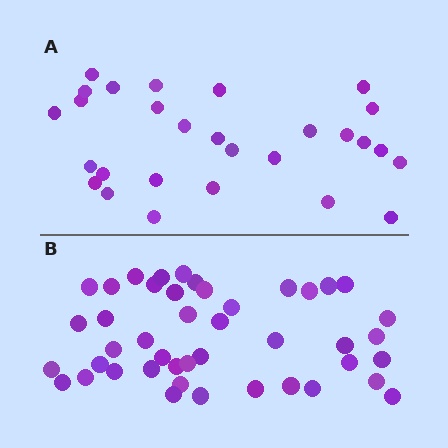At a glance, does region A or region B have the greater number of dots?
Region B (the bottom region) has more dots.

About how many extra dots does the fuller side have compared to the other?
Region B has approximately 15 more dots than region A.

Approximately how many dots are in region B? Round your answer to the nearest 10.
About 40 dots. (The exact count is 44, which rounds to 40.)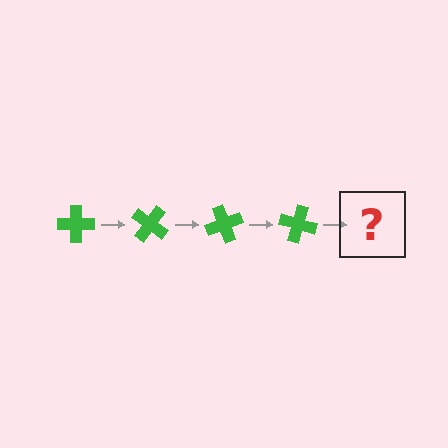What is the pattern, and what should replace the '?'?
The pattern is that the cross rotates 35 degrees each step. The '?' should be a green cross rotated 140 degrees.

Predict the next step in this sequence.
The next step is a green cross rotated 140 degrees.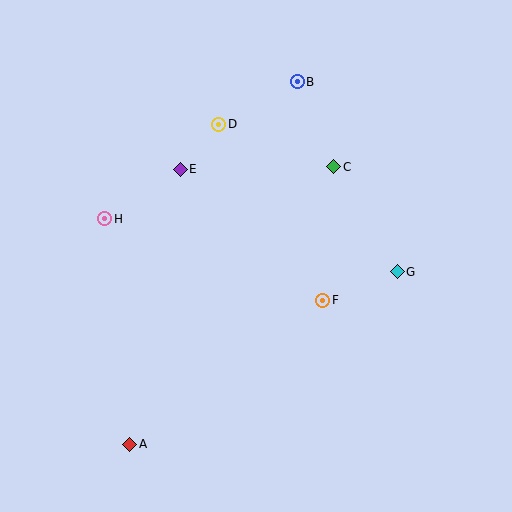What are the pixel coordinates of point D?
Point D is at (219, 124).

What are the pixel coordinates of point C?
Point C is at (334, 167).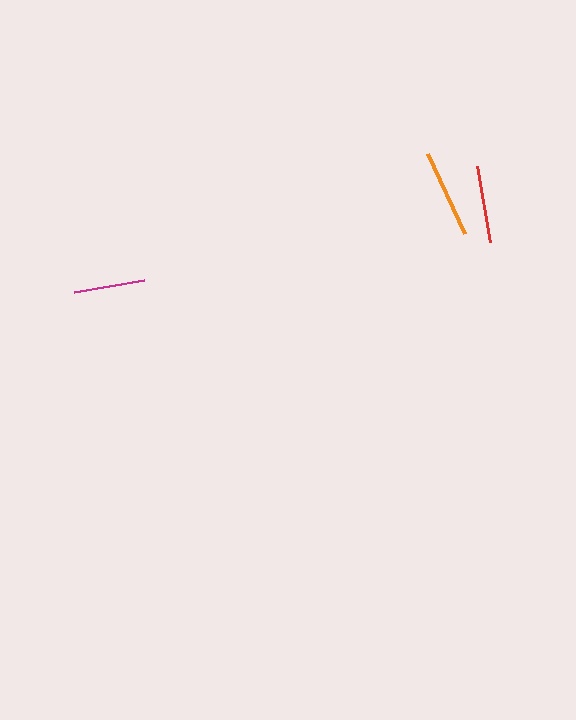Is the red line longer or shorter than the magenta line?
The red line is longer than the magenta line.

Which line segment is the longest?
The orange line is the longest at approximately 88 pixels.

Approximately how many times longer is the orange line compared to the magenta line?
The orange line is approximately 1.2 times the length of the magenta line.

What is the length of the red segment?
The red segment is approximately 77 pixels long.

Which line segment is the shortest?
The magenta line is the shortest at approximately 71 pixels.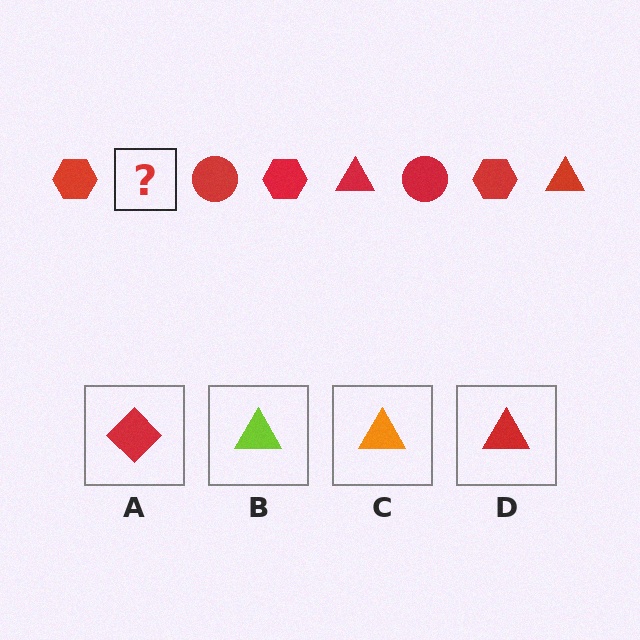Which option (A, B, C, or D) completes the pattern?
D.